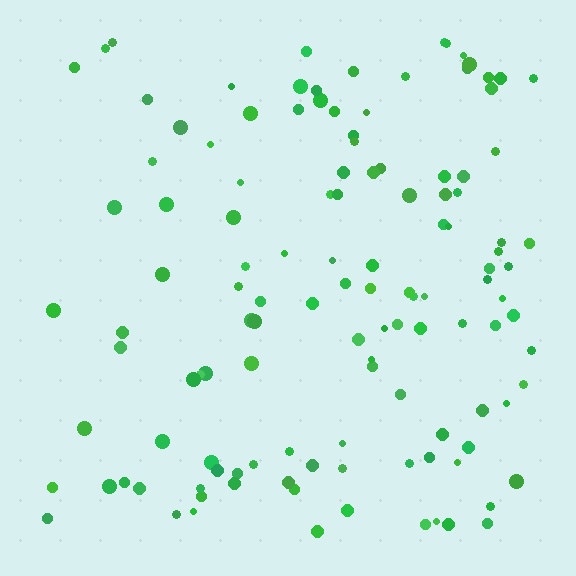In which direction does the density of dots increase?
From left to right, with the right side densest.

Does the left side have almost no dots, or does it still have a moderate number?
Still a moderate number, just noticeably fewer than the right.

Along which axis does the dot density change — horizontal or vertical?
Horizontal.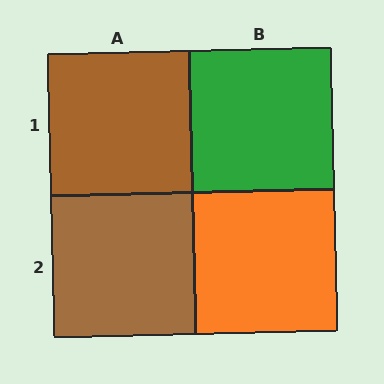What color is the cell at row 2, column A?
Brown.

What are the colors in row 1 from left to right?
Brown, green.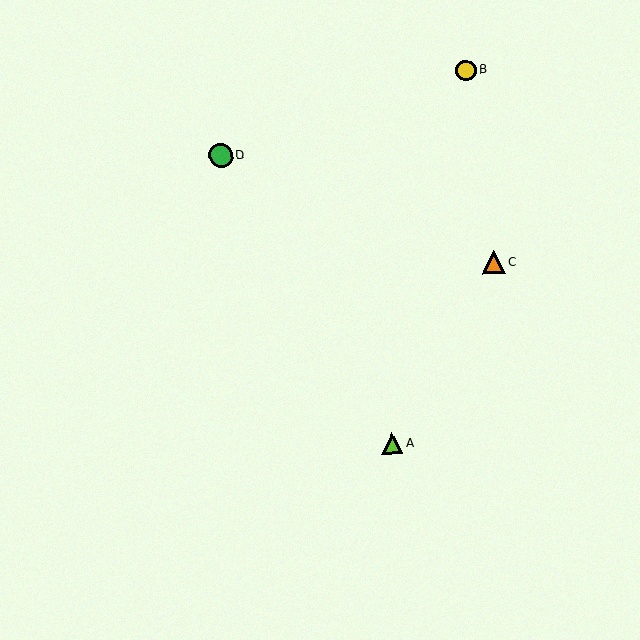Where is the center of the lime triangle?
The center of the lime triangle is at (392, 443).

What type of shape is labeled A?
Shape A is a lime triangle.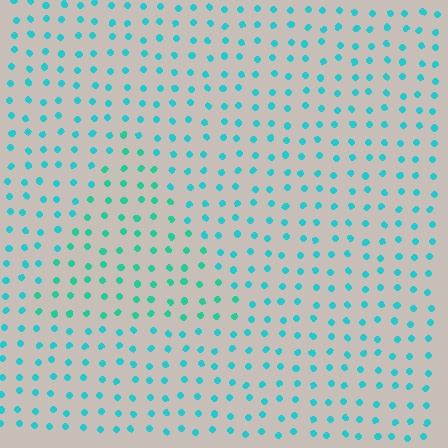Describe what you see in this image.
The image is filled with small cyan elements in a uniform arrangement. A triangle-shaped region is visible where the elements are tinted to a slightly different hue, forming a subtle color boundary.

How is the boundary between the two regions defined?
The boundary is defined purely by a slight shift in hue (about 22 degrees). Spacing, size, and orientation are identical on both sides.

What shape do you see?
I see a triangle.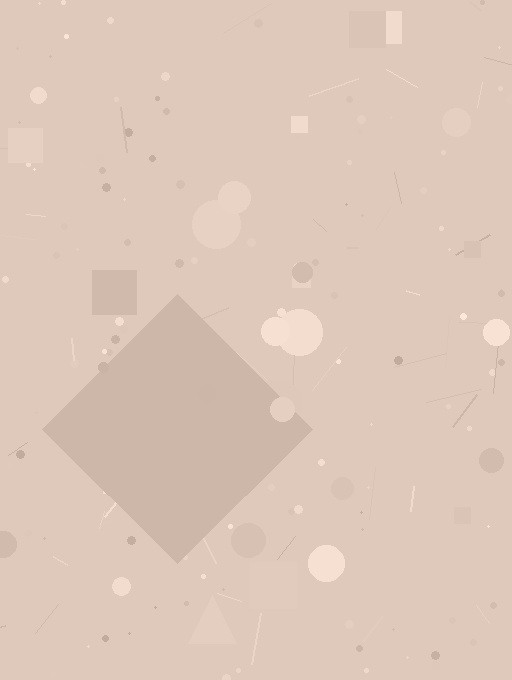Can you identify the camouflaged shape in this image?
The camouflaged shape is a diamond.